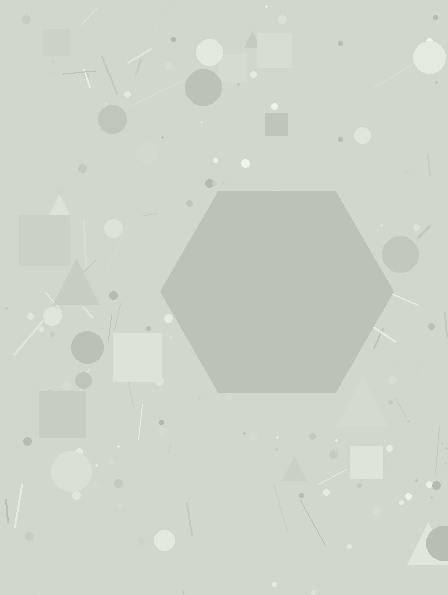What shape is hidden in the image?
A hexagon is hidden in the image.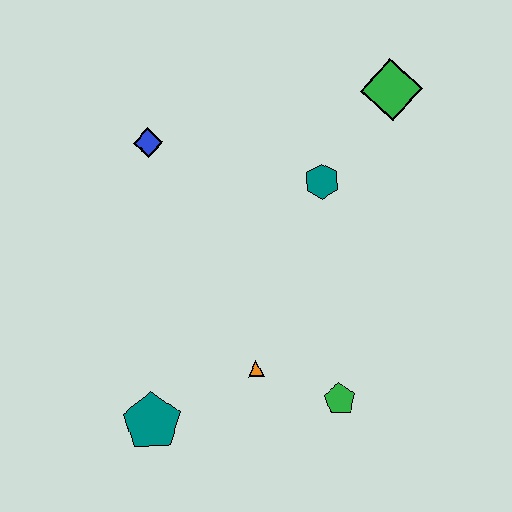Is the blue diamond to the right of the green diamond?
No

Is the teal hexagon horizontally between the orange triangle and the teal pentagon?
No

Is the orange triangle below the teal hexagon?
Yes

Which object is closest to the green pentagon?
The orange triangle is closest to the green pentagon.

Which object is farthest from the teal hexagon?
The teal pentagon is farthest from the teal hexagon.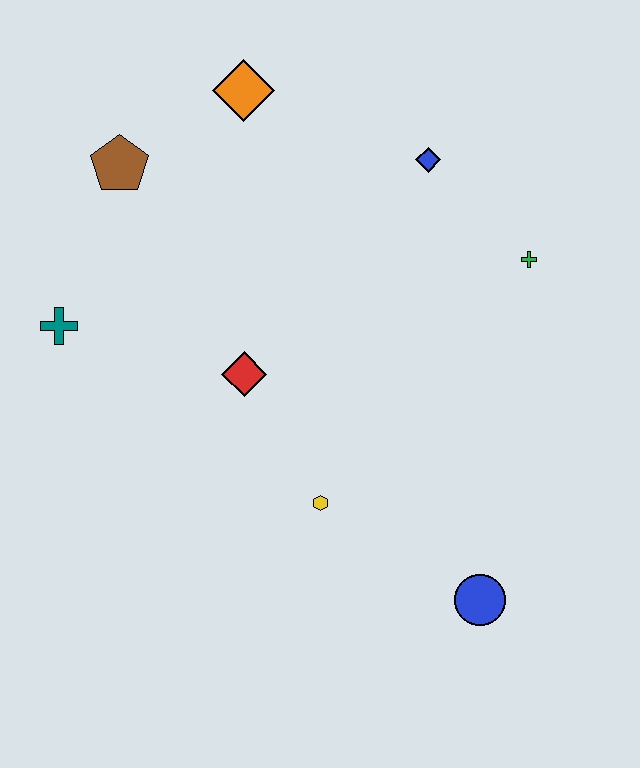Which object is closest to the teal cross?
The brown pentagon is closest to the teal cross.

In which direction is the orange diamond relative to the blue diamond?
The orange diamond is to the left of the blue diamond.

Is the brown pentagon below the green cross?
No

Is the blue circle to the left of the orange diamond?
No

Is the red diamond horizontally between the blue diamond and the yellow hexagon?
No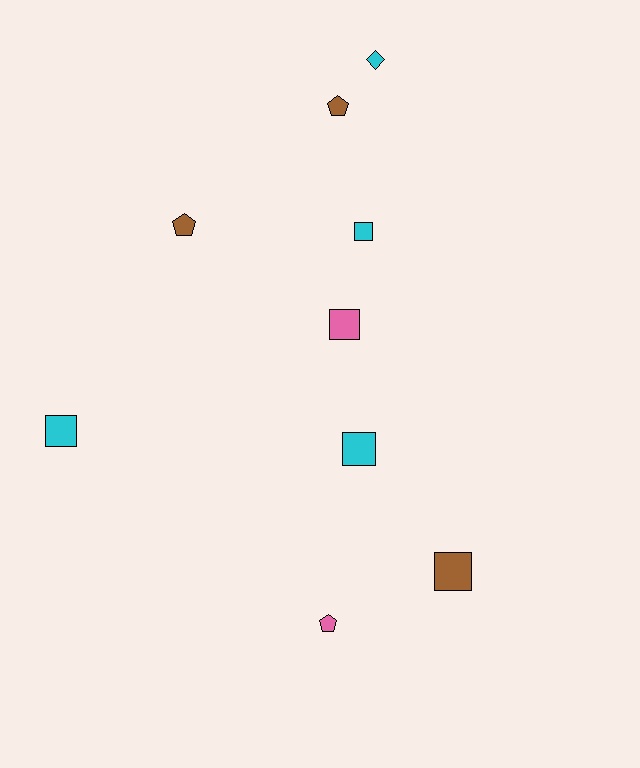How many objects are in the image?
There are 9 objects.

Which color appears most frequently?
Cyan, with 4 objects.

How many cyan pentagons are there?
There are no cyan pentagons.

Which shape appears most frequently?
Square, with 5 objects.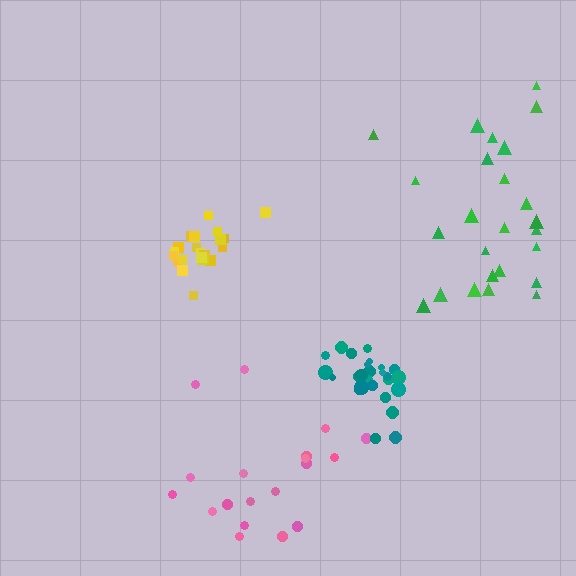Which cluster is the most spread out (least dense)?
Green.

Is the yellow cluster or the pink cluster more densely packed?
Yellow.